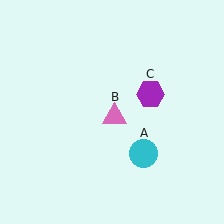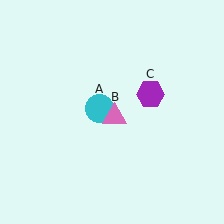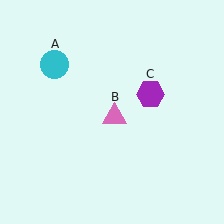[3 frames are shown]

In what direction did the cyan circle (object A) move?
The cyan circle (object A) moved up and to the left.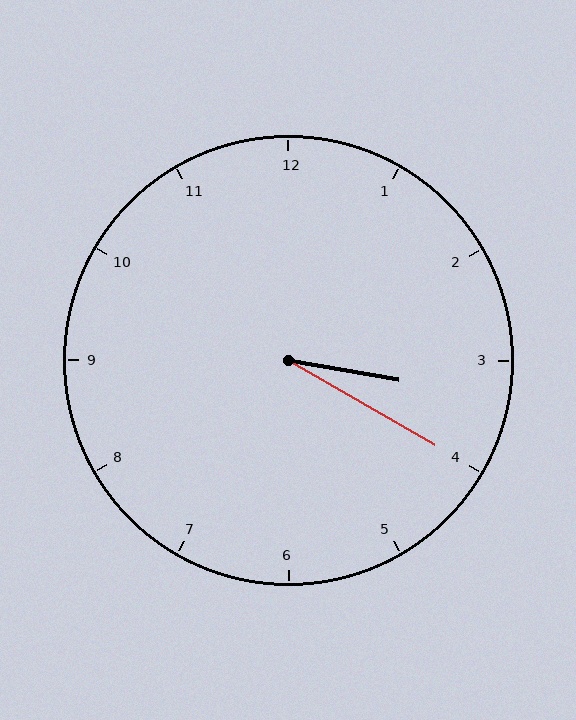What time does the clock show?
3:20.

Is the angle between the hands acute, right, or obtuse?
It is acute.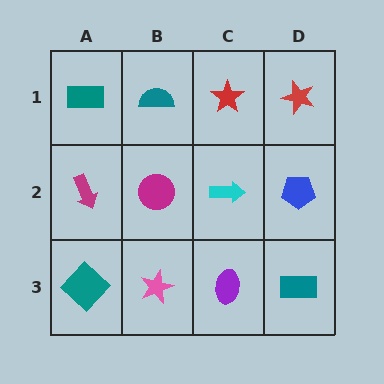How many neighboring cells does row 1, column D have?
2.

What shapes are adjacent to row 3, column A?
A magenta arrow (row 2, column A), a pink star (row 3, column B).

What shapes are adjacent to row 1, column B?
A magenta circle (row 2, column B), a teal rectangle (row 1, column A), a red star (row 1, column C).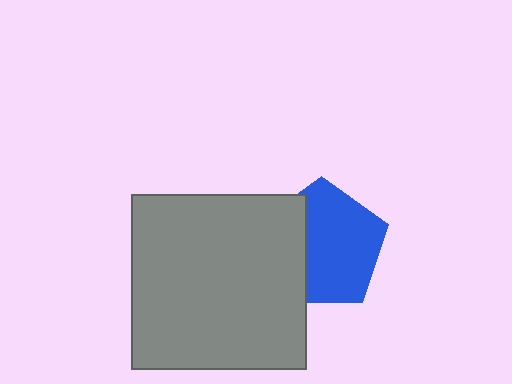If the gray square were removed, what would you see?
You would see the complete blue pentagon.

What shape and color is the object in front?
The object in front is a gray square.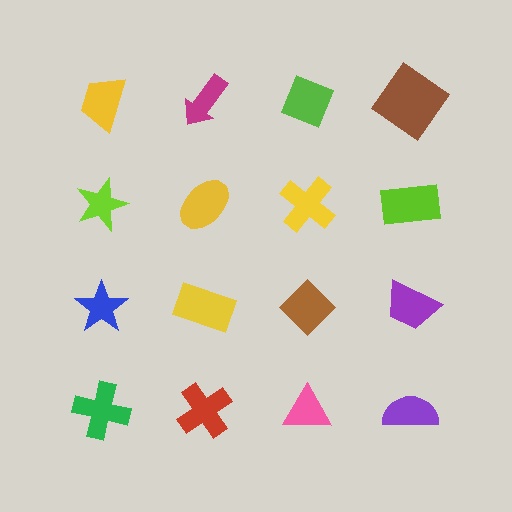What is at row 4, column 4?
A purple semicircle.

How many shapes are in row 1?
4 shapes.